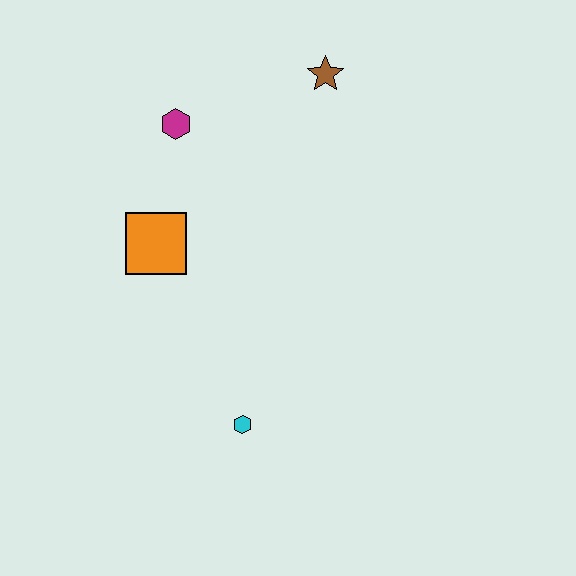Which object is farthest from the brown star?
The cyan hexagon is farthest from the brown star.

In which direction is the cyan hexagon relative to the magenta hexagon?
The cyan hexagon is below the magenta hexagon.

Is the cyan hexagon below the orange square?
Yes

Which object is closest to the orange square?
The magenta hexagon is closest to the orange square.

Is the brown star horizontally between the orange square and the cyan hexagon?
No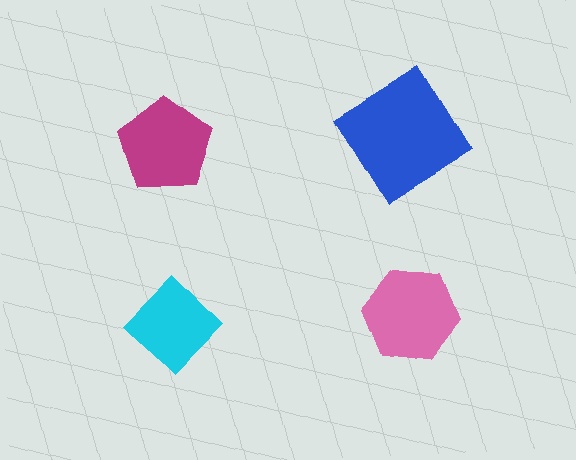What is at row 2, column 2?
A pink hexagon.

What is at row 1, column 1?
A magenta pentagon.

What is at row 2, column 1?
A cyan diamond.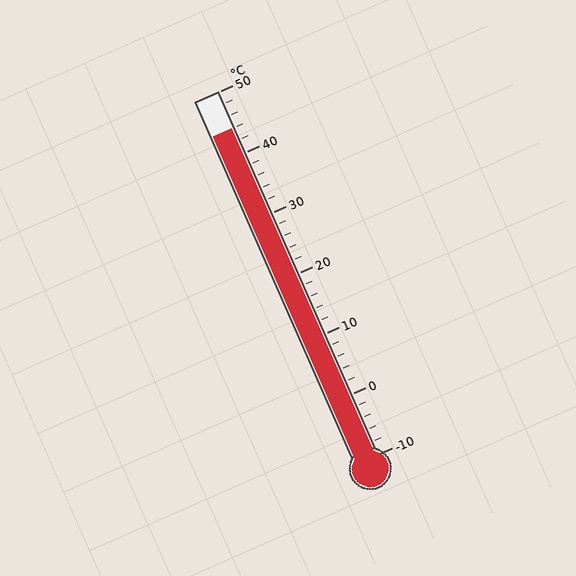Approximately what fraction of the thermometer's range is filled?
The thermometer is filled to approximately 90% of its range.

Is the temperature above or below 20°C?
The temperature is above 20°C.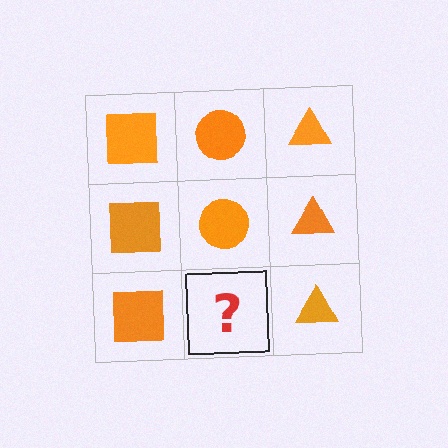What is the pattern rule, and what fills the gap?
The rule is that each column has a consistent shape. The gap should be filled with an orange circle.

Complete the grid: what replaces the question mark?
The question mark should be replaced with an orange circle.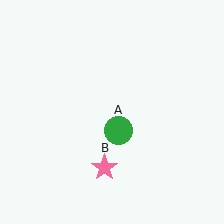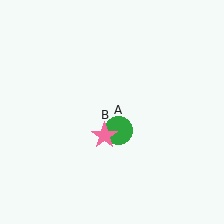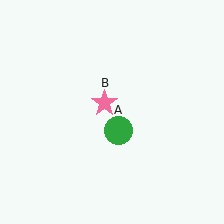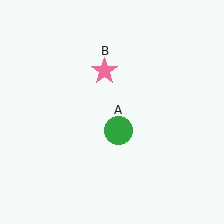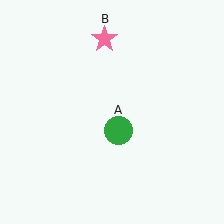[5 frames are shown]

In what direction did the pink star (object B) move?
The pink star (object B) moved up.